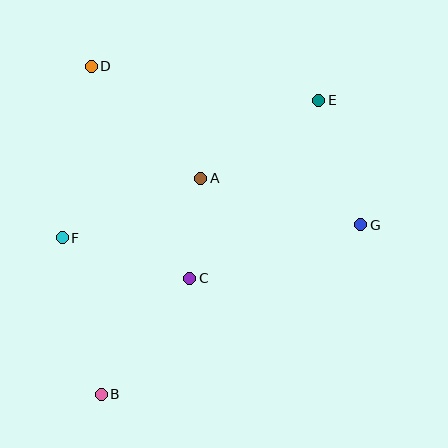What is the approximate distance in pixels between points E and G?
The distance between E and G is approximately 131 pixels.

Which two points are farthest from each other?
Points B and E are farthest from each other.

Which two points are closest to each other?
Points A and C are closest to each other.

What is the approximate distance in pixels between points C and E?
The distance between C and E is approximately 220 pixels.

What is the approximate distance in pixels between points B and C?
The distance between B and C is approximately 146 pixels.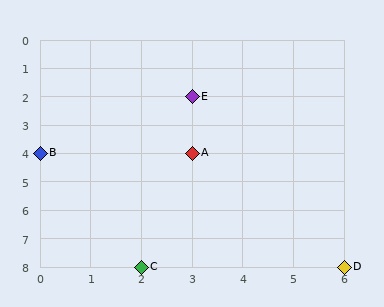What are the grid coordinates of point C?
Point C is at grid coordinates (2, 8).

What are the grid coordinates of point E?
Point E is at grid coordinates (3, 2).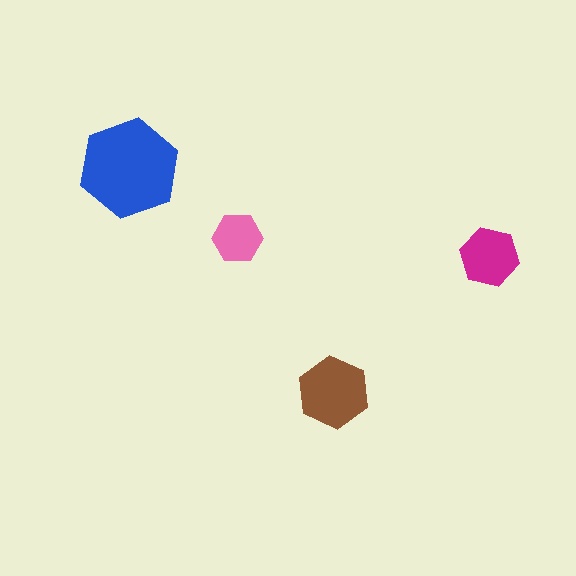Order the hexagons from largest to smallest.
the blue one, the brown one, the magenta one, the pink one.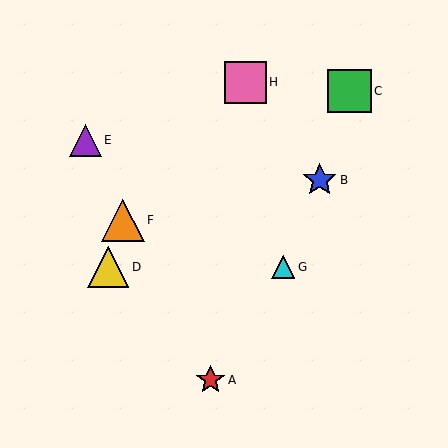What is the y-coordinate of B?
Object B is at y≈180.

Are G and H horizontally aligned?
No, G is at y≈267 and H is at y≈82.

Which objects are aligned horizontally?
Objects D, G are aligned horizontally.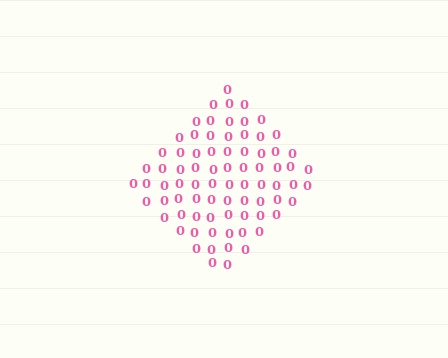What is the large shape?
The large shape is a diamond.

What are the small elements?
The small elements are digit 0's.